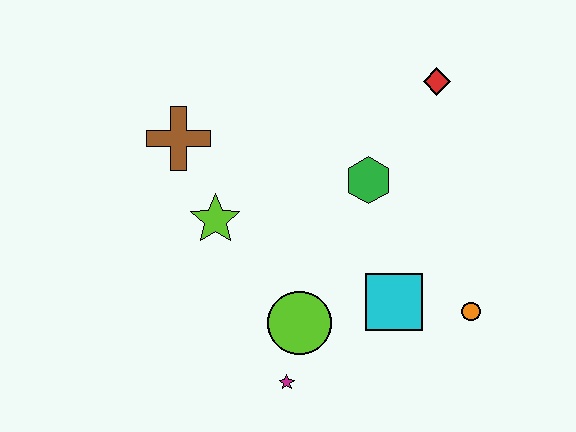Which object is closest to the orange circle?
The cyan square is closest to the orange circle.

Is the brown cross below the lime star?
No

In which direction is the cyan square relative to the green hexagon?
The cyan square is below the green hexagon.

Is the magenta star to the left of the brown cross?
No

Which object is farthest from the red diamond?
The magenta star is farthest from the red diamond.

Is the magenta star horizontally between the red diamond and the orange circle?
No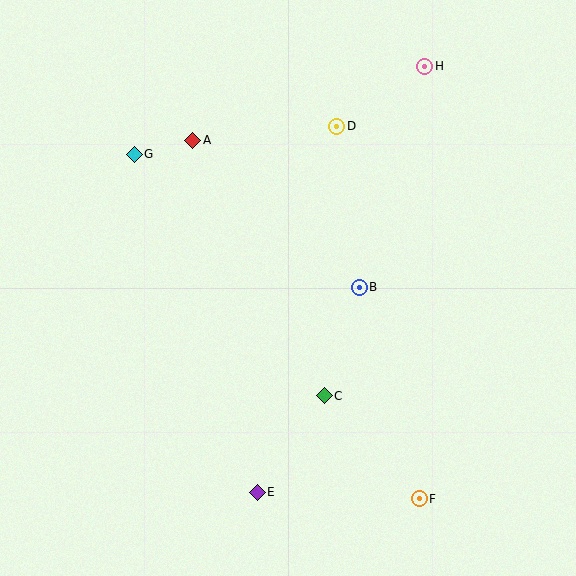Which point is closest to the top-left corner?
Point G is closest to the top-left corner.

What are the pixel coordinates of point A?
Point A is at (193, 140).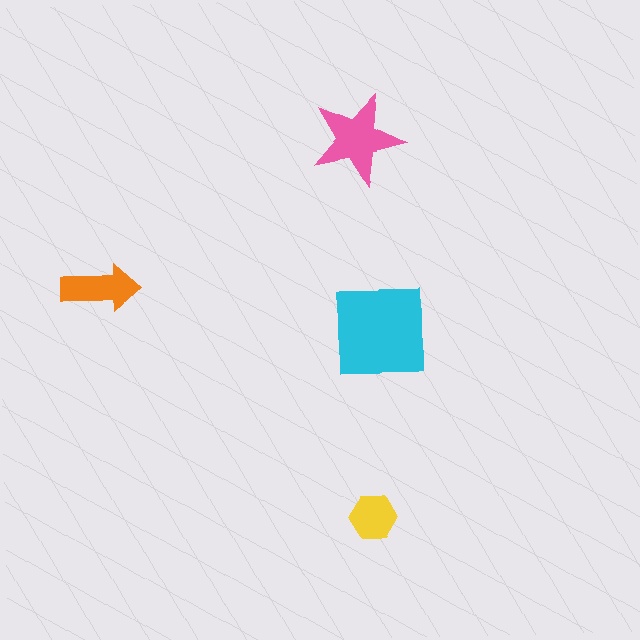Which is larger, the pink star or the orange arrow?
The pink star.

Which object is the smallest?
The yellow hexagon.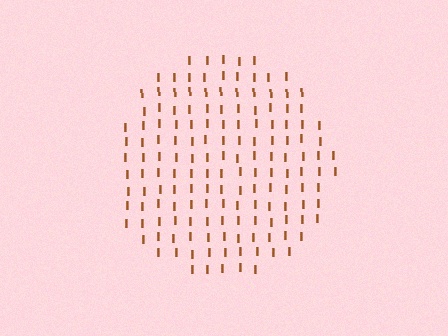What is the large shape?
The large shape is a circle.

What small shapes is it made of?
It is made of small letter I's.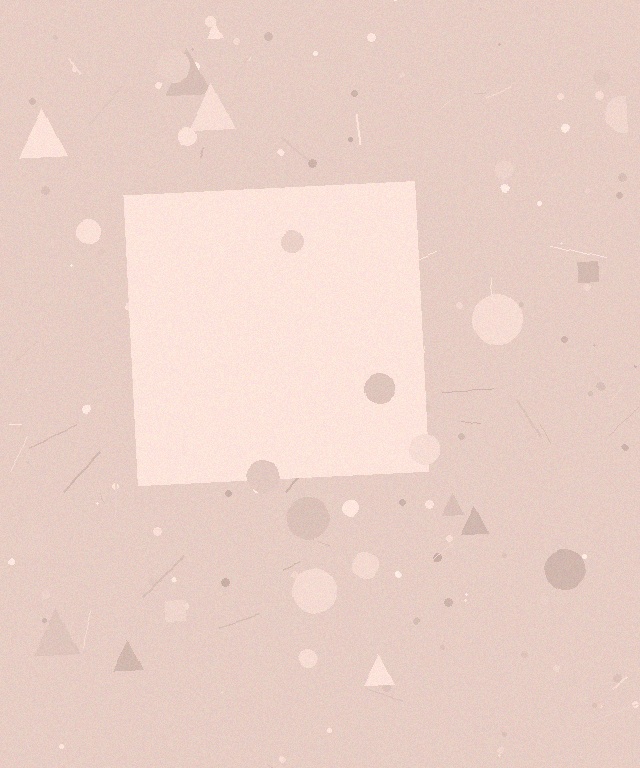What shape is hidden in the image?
A square is hidden in the image.